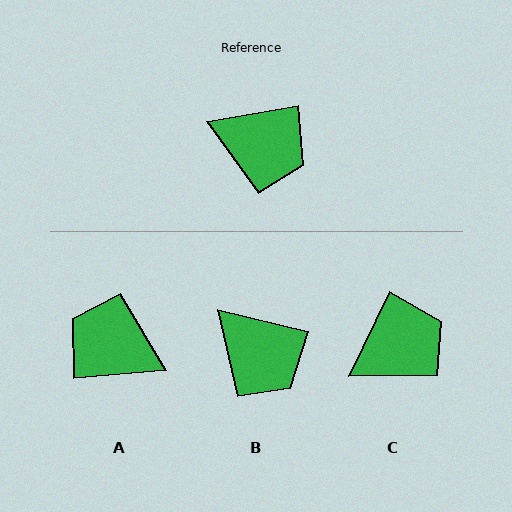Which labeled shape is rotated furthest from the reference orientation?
A, about 175 degrees away.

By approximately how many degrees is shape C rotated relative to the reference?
Approximately 55 degrees counter-clockwise.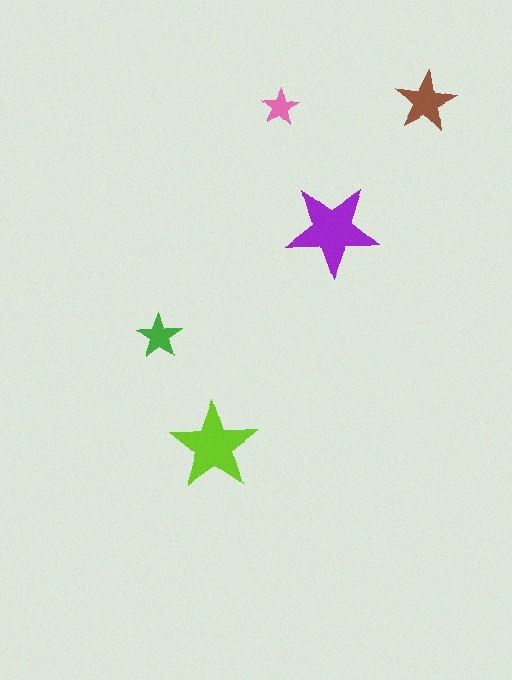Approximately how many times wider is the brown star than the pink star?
About 1.5 times wider.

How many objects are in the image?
There are 5 objects in the image.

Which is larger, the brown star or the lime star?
The lime one.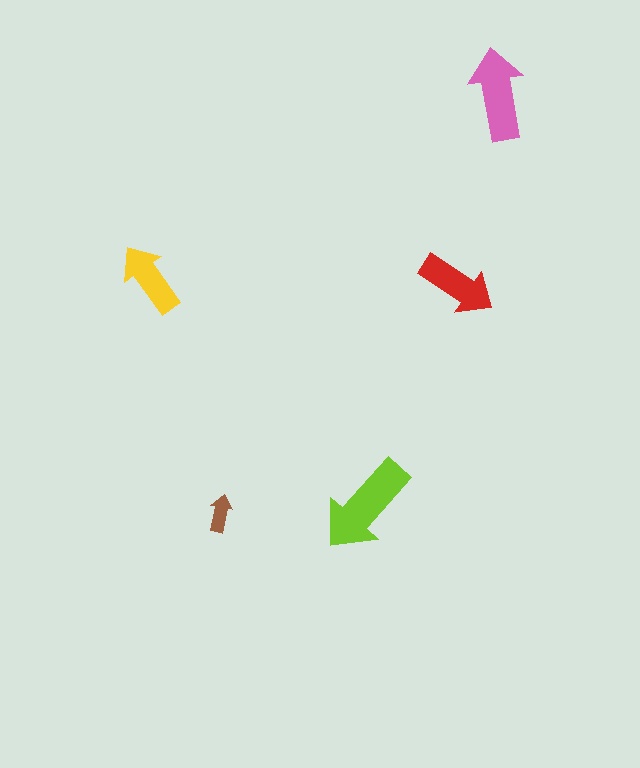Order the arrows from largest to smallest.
the lime one, the pink one, the red one, the yellow one, the brown one.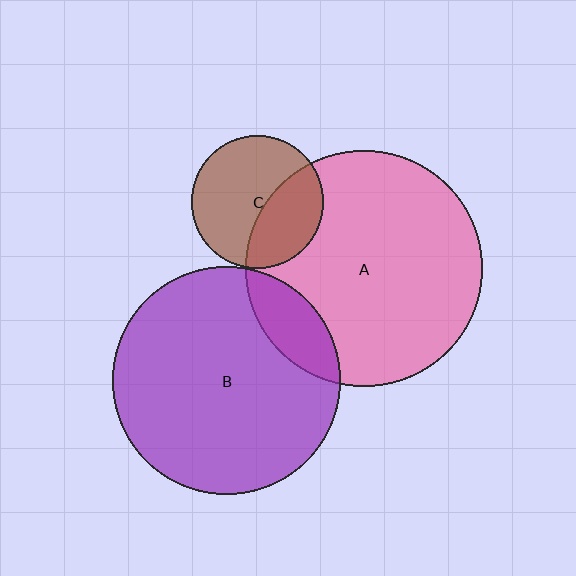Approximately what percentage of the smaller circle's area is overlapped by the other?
Approximately 35%.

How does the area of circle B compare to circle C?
Approximately 2.9 times.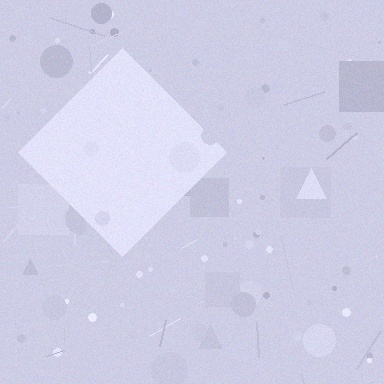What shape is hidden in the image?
A diamond is hidden in the image.